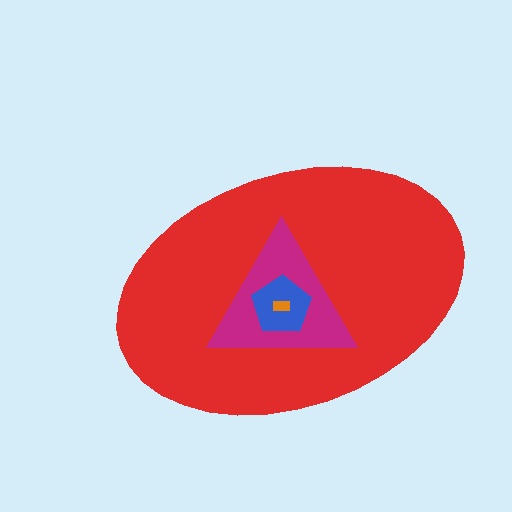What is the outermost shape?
The red ellipse.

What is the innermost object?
The orange rectangle.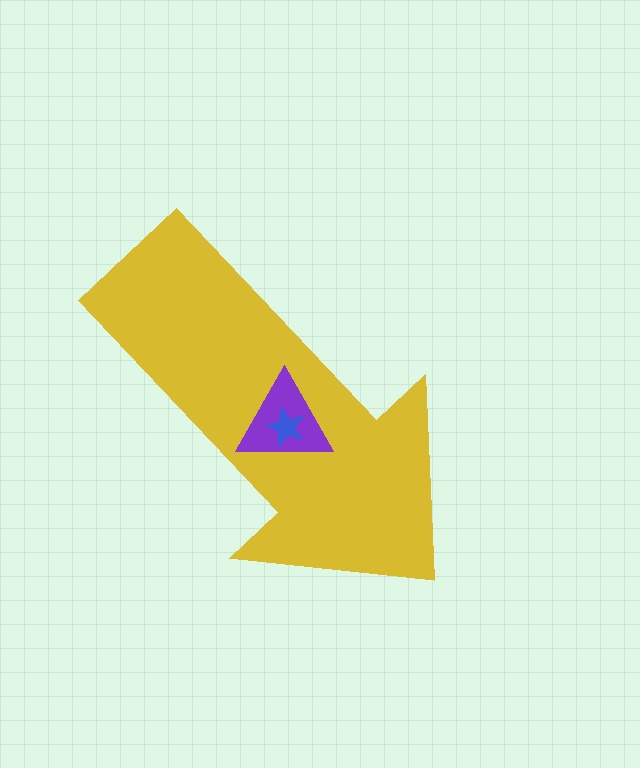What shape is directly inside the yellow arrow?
The purple triangle.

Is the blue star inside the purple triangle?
Yes.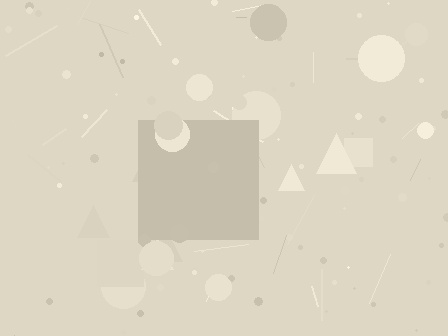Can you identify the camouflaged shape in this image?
The camouflaged shape is a square.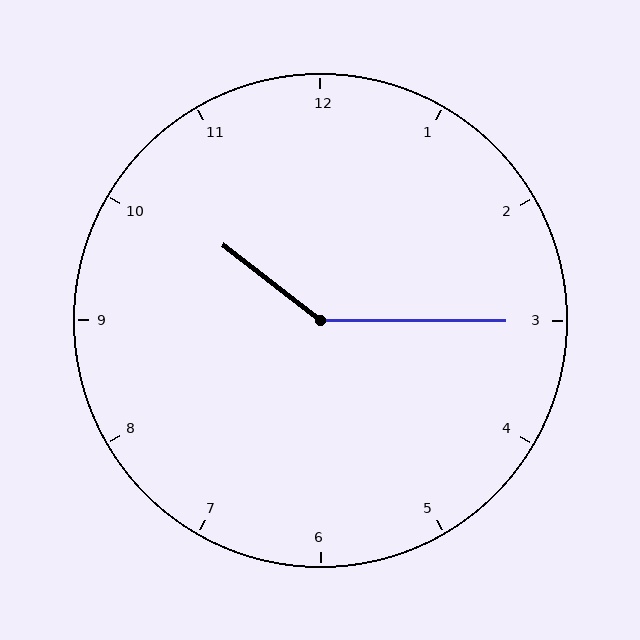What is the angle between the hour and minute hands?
Approximately 142 degrees.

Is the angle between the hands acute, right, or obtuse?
It is obtuse.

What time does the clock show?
10:15.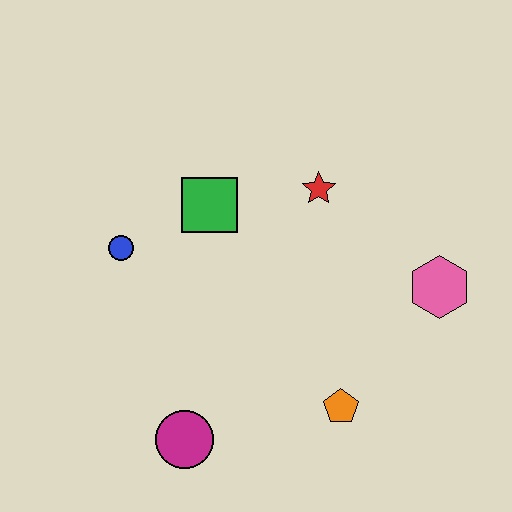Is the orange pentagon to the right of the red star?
Yes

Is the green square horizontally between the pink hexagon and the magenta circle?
Yes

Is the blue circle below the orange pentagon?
No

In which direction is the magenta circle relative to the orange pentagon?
The magenta circle is to the left of the orange pentagon.